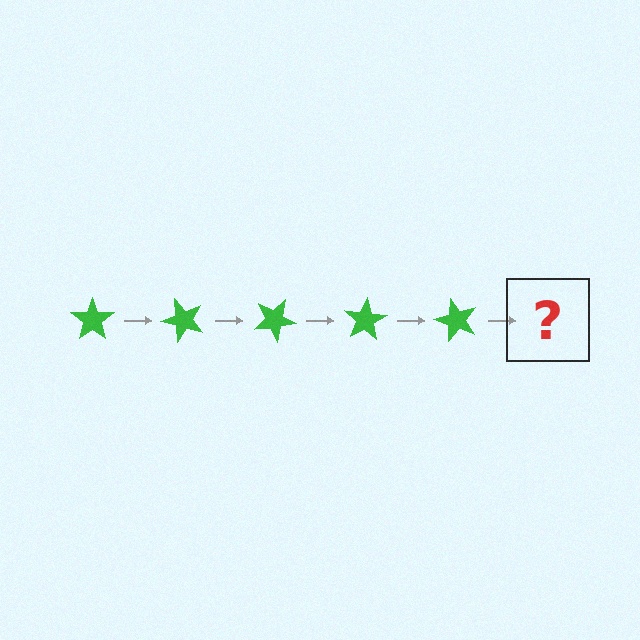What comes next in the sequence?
The next element should be a green star rotated 250 degrees.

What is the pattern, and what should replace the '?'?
The pattern is that the star rotates 50 degrees each step. The '?' should be a green star rotated 250 degrees.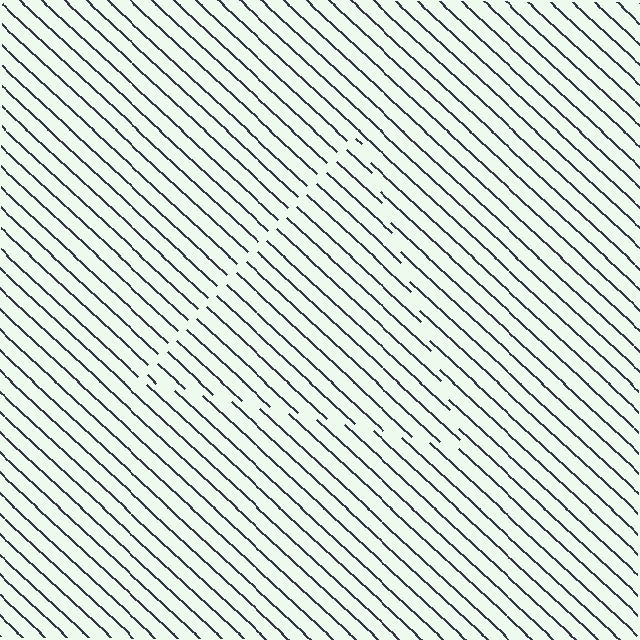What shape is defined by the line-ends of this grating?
An illusory triangle. The interior of the shape contains the same grating, shifted by half a period — the contour is defined by the phase discontinuity where line-ends from the inner and outer gratings abut.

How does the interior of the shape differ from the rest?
The interior of the shape contains the same grating, shifted by half a period — the contour is defined by the phase discontinuity where line-ends from the inner and outer gratings abut.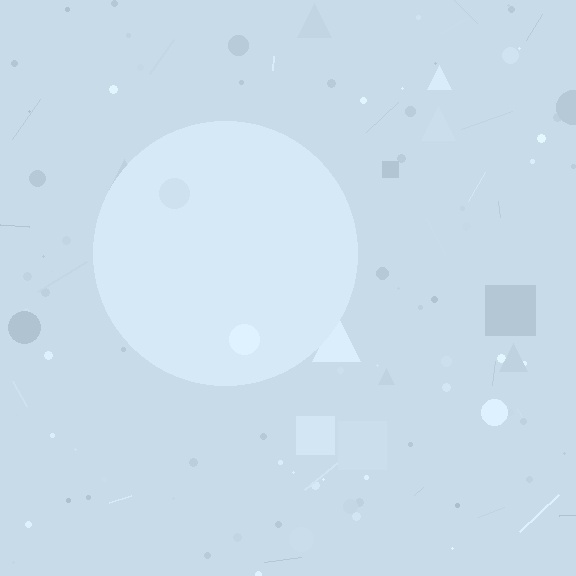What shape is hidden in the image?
A circle is hidden in the image.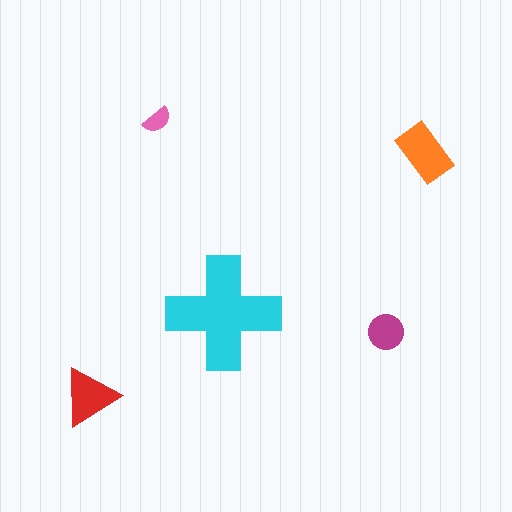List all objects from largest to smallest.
The cyan cross, the orange rectangle, the red triangle, the magenta circle, the pink semicircle.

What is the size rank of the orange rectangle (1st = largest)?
2nd.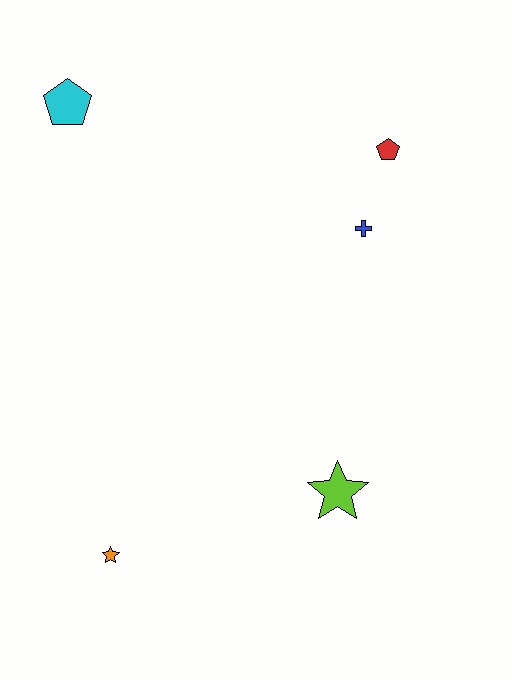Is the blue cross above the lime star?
Yes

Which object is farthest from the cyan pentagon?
The lime star is farthest from the cyan pentagon.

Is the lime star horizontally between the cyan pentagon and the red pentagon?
Yes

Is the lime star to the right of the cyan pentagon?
Yes